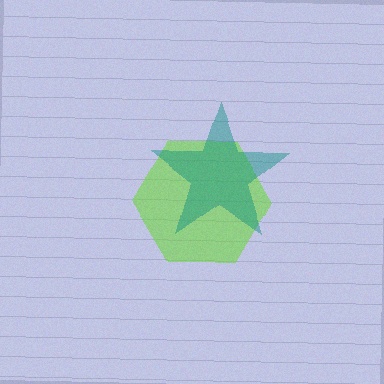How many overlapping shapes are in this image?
There are 2 overlapping shapes in the image.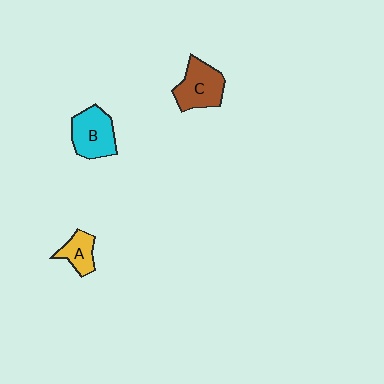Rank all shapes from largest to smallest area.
From largest to smallest: C (brown), B (cyan), A (yellow).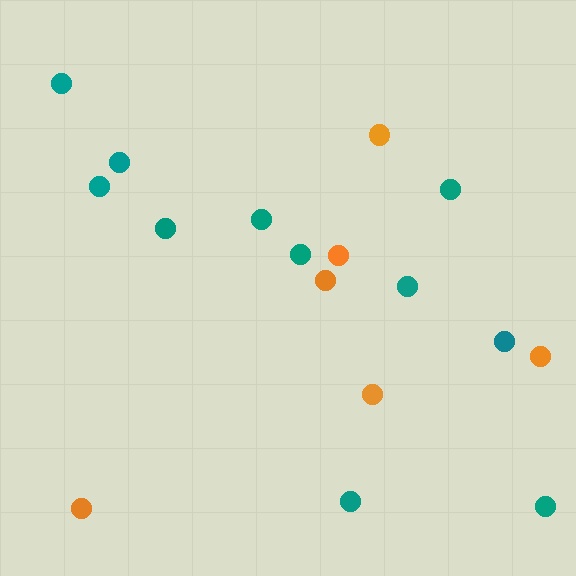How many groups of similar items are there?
There are 2 groups: one group of teal circles (11) and one group of orange circles (6).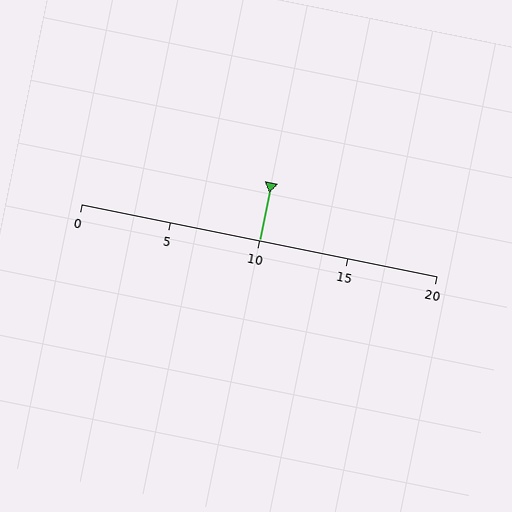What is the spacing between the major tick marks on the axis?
The major ticks are spaced 5 apart.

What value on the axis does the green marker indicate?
The marker indicates approximately 10.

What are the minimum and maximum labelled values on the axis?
The axis runs from 0 to 20.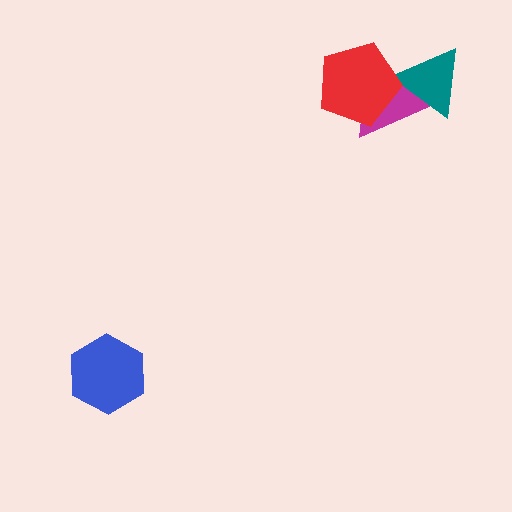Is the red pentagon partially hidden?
No, no other shape covers it.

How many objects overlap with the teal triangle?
2 objects overlap with the teal triangle.